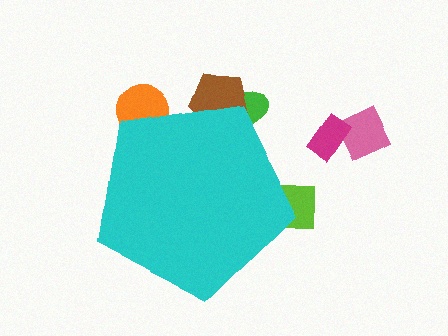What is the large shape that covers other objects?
A cyan pentagon.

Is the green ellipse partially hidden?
Yes, the green ellipse is partially hidden behind the cyan pentagon.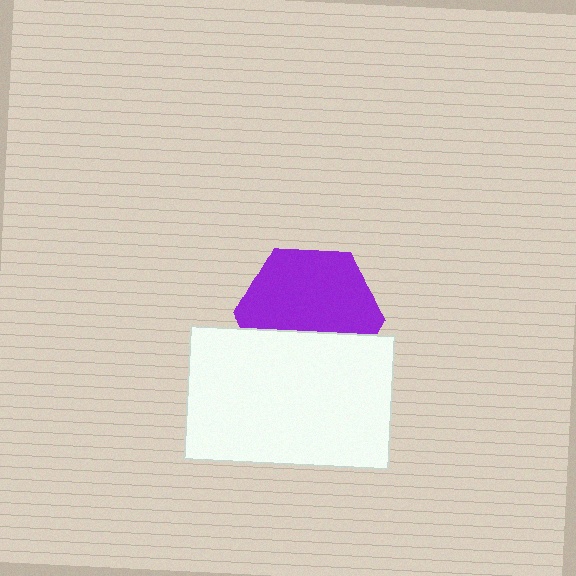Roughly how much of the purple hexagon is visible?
About half of it is visible (roughly 63%).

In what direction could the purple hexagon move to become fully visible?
The purple hexagon could move up. That would shift it out from behind the white rectangle entirely.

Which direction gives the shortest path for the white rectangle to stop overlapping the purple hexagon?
Moving down gives the shortest separation.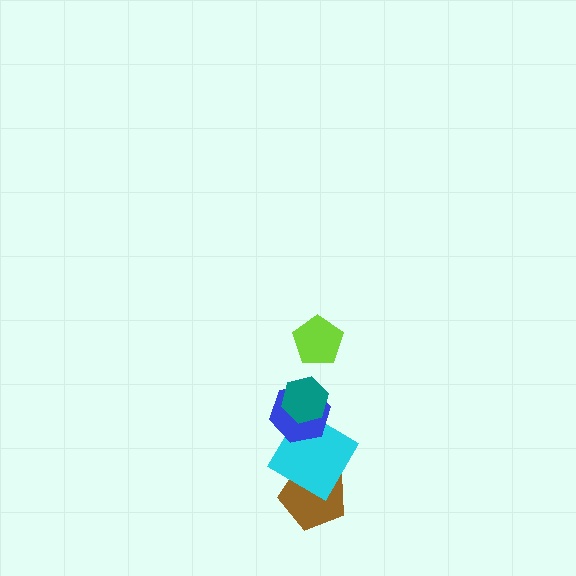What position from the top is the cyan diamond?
The cyan diamond is 4th from the top.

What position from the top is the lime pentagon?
The lime pentagon is 1st from the top.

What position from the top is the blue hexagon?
The blue hexagon is 3rd from the top.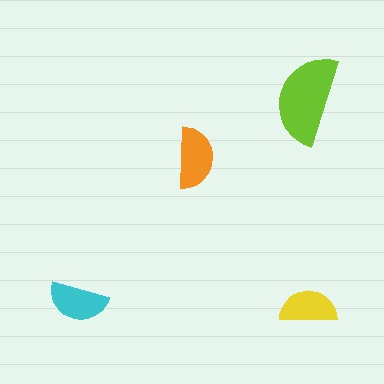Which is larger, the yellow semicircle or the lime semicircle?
The lime one.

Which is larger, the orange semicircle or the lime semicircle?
The lime one.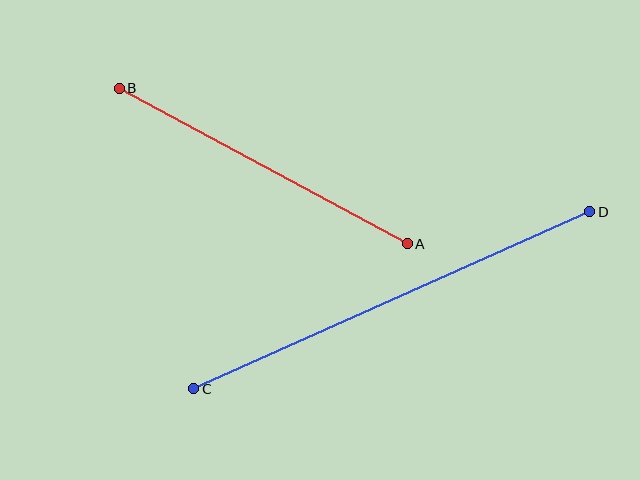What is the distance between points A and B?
The distance is approximately 327 pixels.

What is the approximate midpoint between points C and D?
The midpoint is at approximately (392, 300) pixels.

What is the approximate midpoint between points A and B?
The midpoint is at approximately (263, 166) pixels.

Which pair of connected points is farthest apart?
Points C and D are farthest apart.